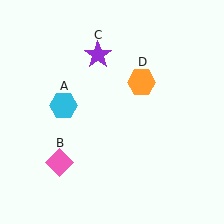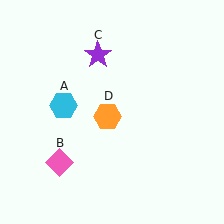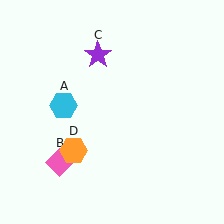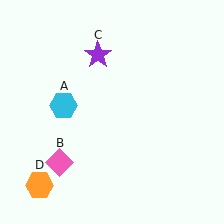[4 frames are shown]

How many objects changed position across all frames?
1 object changed position: orange hexagon (object D).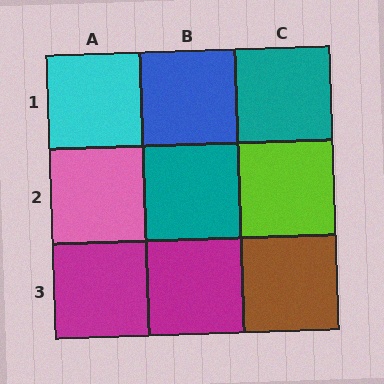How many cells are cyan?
1 cell is cyan.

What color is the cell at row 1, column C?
Teal.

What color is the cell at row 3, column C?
Brown.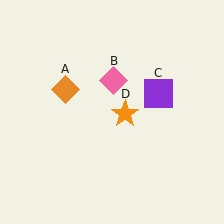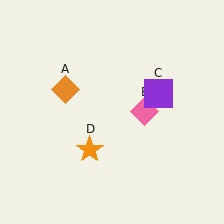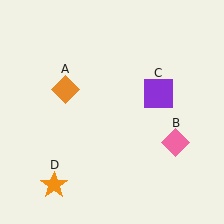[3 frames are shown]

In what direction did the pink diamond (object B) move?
The pink diamond (object B) moved down and to the right.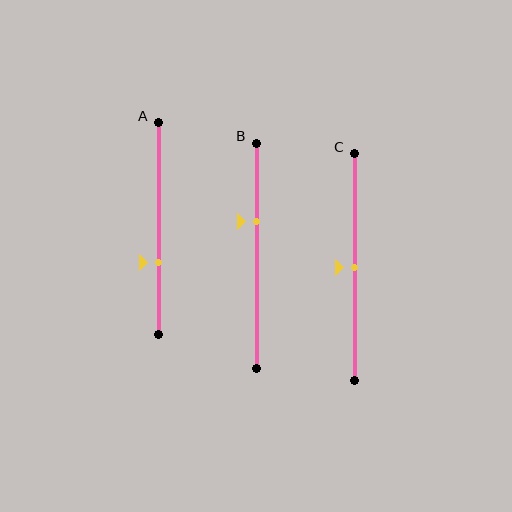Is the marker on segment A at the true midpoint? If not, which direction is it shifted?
No, the marker on segment A is shifted downward by about 16% of the segment length.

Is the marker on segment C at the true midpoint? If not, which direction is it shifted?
Yes, the marker on segment C is at the true midpoint.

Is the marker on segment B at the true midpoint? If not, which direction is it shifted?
No, the marker on segment B is shifted upward by about 15% of the segment length.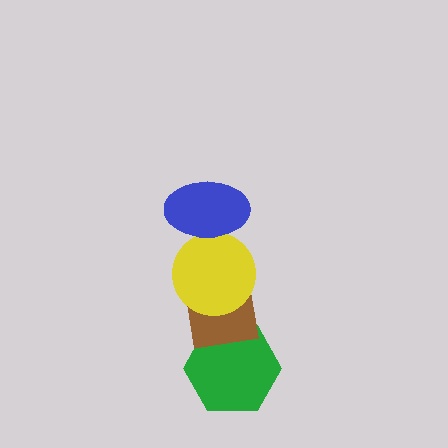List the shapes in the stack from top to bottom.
From top to bottom: the blue ellipse, the yellow circle, the brown square, the green hexagon.